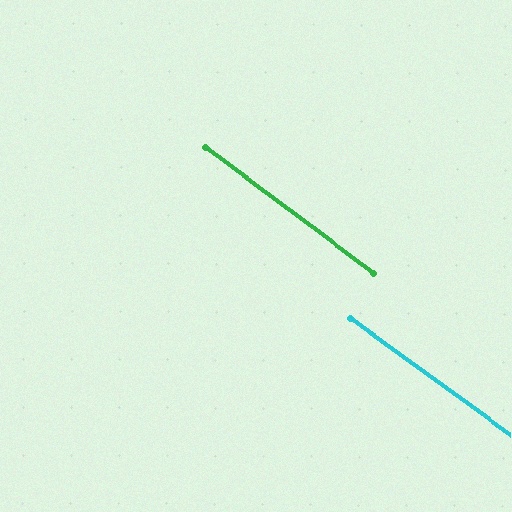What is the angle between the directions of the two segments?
Approximately 1 degree.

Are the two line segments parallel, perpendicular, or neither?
Parallel — their directions differ by only 0.6°.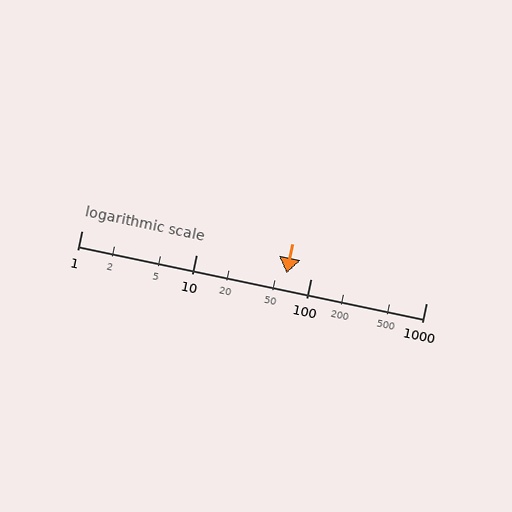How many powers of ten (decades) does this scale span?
The scale spans 3 decades, from 1 to 1000.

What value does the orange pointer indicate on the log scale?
The pointer indicates approximately 61.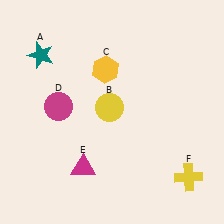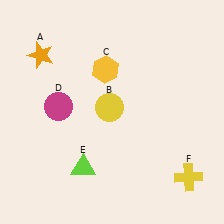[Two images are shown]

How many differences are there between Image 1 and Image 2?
There are 2 differences between the two images.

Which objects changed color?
A changed from teal to orange. E changed from magenta to lime.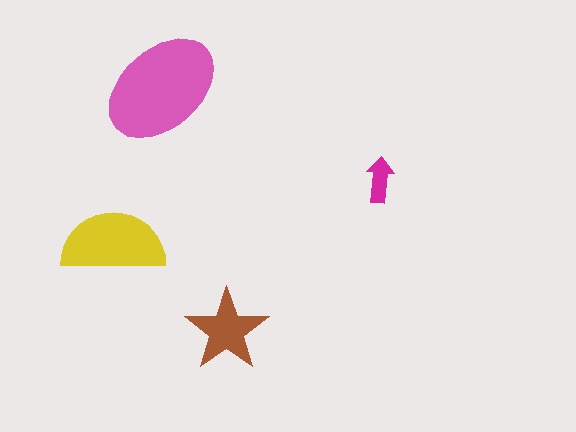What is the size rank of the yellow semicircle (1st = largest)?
2nd.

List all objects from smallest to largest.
The magenta arrow, the brown star, the yellow semicircle, the pink ellipse.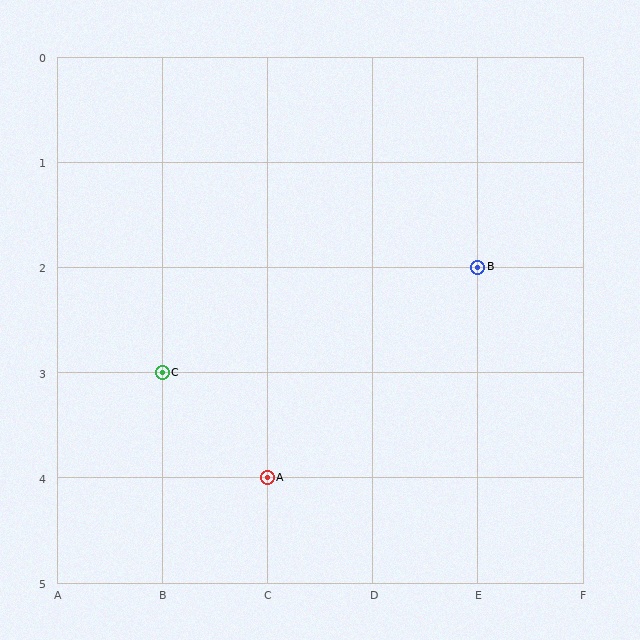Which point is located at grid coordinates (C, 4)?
Point A is at (C, 4).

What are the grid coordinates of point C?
Point C is at grid coordinates (B, 3).